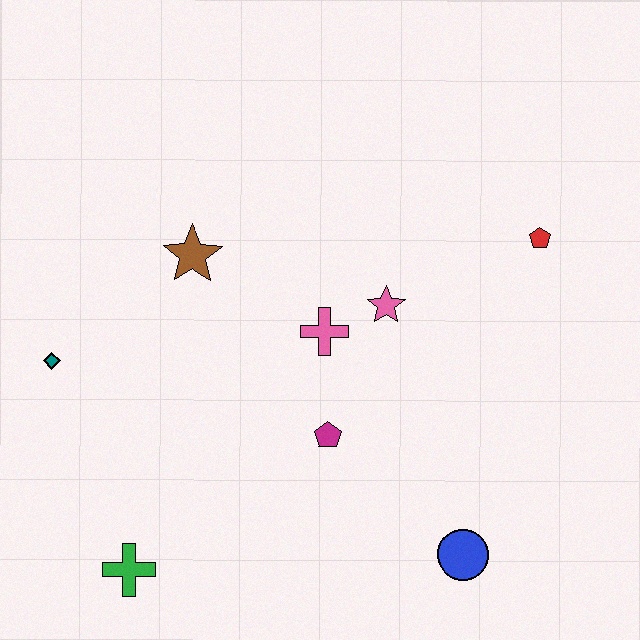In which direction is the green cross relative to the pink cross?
The green cross is below the pink cross.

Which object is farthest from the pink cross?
The green cross is farthest from the pink cross.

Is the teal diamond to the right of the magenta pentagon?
No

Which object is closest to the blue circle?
The magenta pentagon is closest to the blue circle.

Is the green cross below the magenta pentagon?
Yes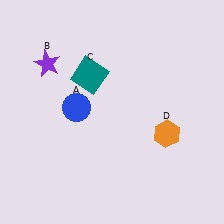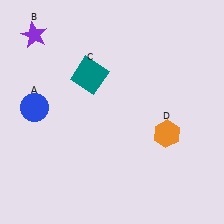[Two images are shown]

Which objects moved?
The objects that moved are: the blue circle (A), the purple star (B).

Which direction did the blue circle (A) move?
The blue circle (A) moved left.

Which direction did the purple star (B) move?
The purple star (B) moved up.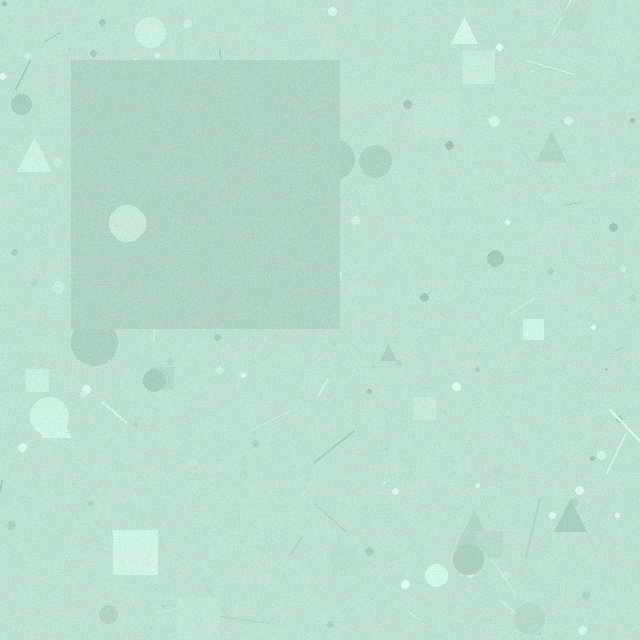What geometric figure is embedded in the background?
A square is embedded in the background.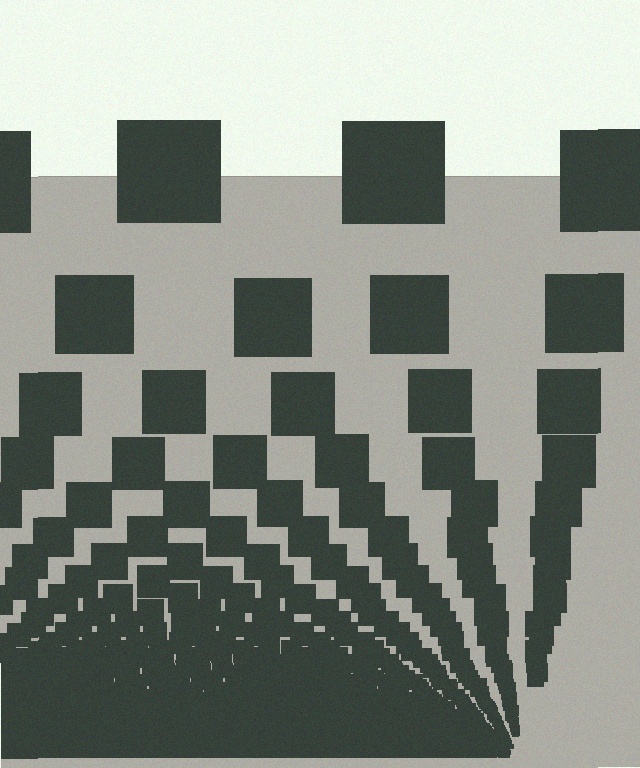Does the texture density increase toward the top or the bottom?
Density increases toward the bottom.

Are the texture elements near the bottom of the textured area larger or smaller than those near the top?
Smaller. The gradient is inverted — elements near the bottom are smaller and denser.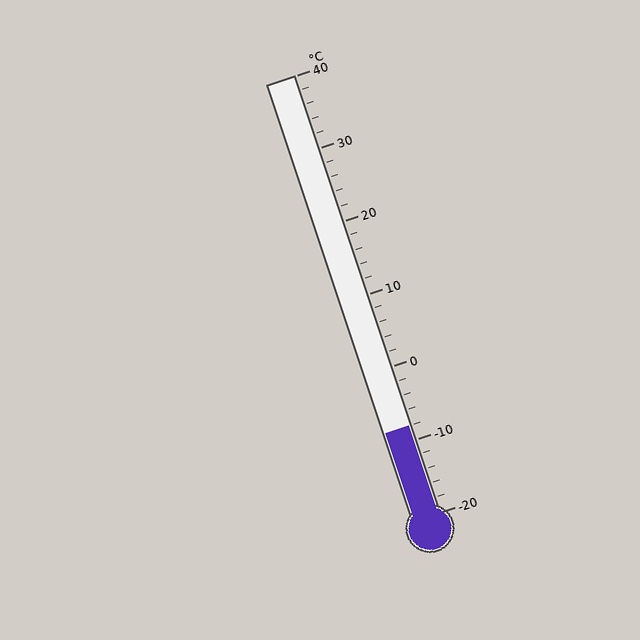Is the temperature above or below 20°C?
The temperature is below 20°C.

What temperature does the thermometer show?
The thermometer shows approximately -8°C.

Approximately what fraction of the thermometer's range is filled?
The thermometer is filled to approximately 20% of its range.